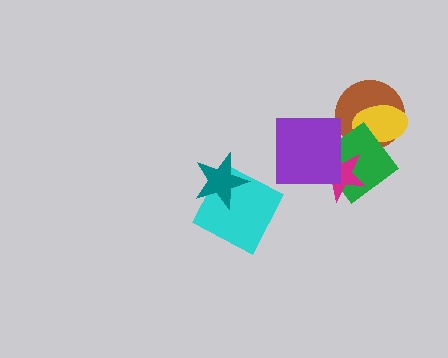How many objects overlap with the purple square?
2 objects overlap with the purple square.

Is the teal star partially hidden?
No, no other shape covers it.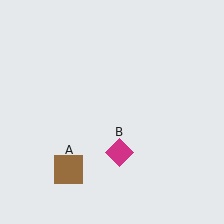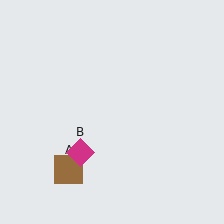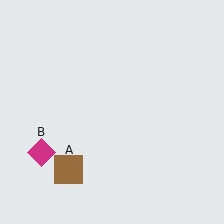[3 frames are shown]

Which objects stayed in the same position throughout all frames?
Brown square (object A) remained stationary.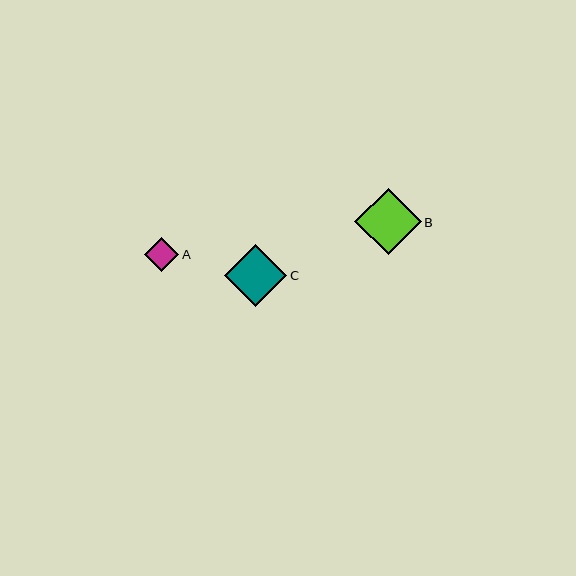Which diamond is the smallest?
Diamond A is the smallest with a size of approximately 34 pixels.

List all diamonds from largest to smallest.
From largest to smallest: B, C, A.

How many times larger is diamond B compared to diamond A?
Diamond B is approximately 2.0 times the size of diamond A.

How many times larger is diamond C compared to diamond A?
Diamond C is approximately 1.8 times the size of diamond A.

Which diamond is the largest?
Diamond B is the largest with a size of approximately 67 pixels.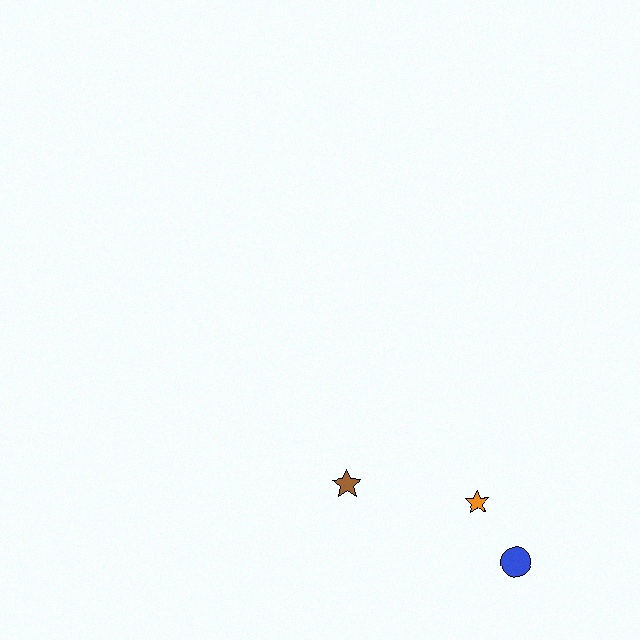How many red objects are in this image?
There are no red objects.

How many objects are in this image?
There are 3 objects.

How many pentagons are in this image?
There are no pentagons.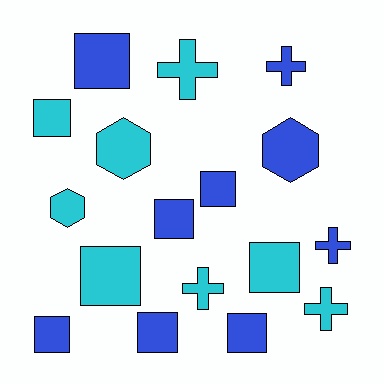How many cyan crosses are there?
There are 3 cyan crosses.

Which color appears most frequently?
Blue, with 9 objects.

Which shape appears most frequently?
Square, with 9 objects.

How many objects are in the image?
There are 17 objects.